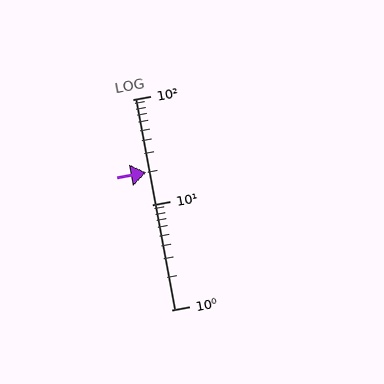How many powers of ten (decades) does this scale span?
The scale spans 2 decades, from 1 to 100.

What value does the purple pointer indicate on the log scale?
The pointer indicates approximately 20.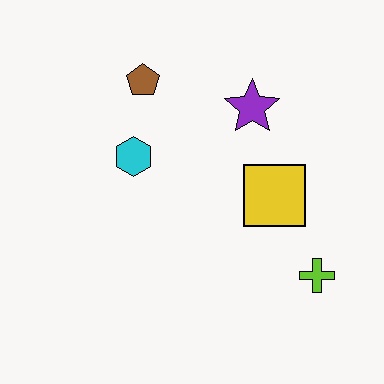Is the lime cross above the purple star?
No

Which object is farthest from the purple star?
The lime cross is farthest from the purple star.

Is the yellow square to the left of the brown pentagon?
No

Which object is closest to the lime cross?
The yellow square is closest to the lime cross.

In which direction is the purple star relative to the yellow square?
The purple star is above the yellow square.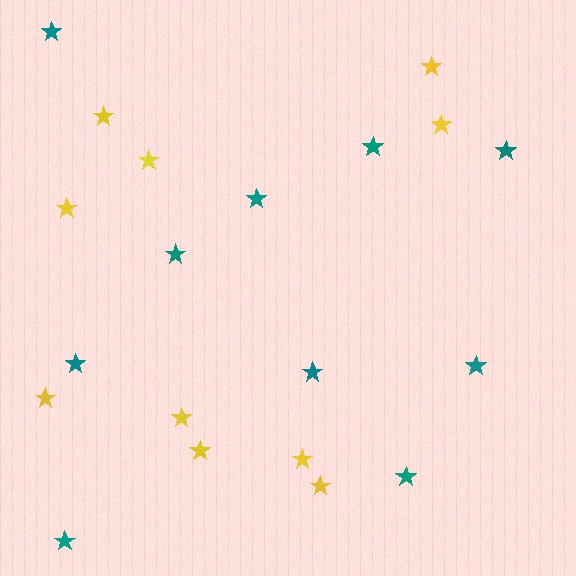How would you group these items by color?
There are 2 groups: one group of yellow stars (10) and one group of teal stars (10).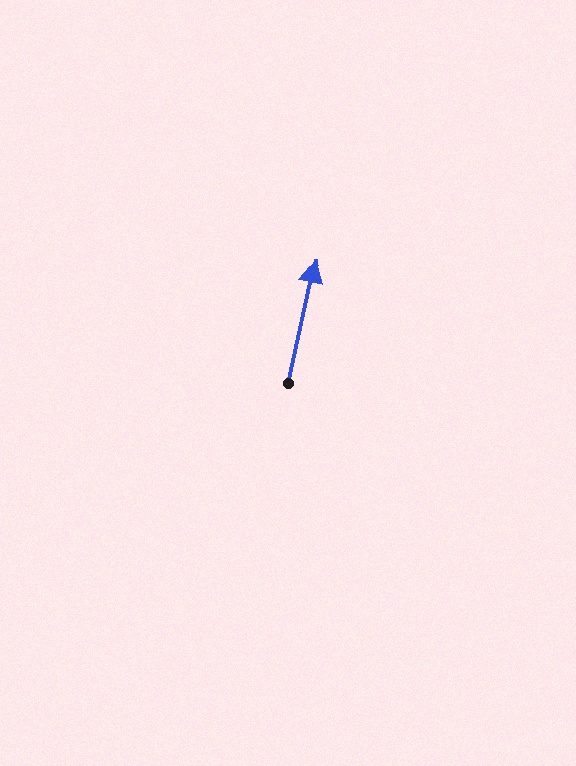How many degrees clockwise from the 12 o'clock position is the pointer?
Approximately 13 degrees.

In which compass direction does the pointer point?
North.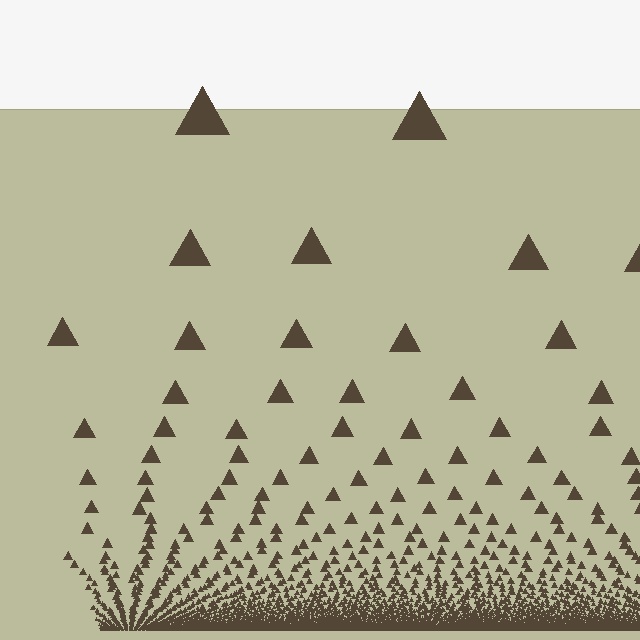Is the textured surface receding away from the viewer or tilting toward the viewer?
The surface appears to tilt toward the viewer. Texture elements get larger and sparser toward the top.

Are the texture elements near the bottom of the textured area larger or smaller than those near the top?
Smaller. The gradient is inverted — elements near the bottom are smaller and denser.